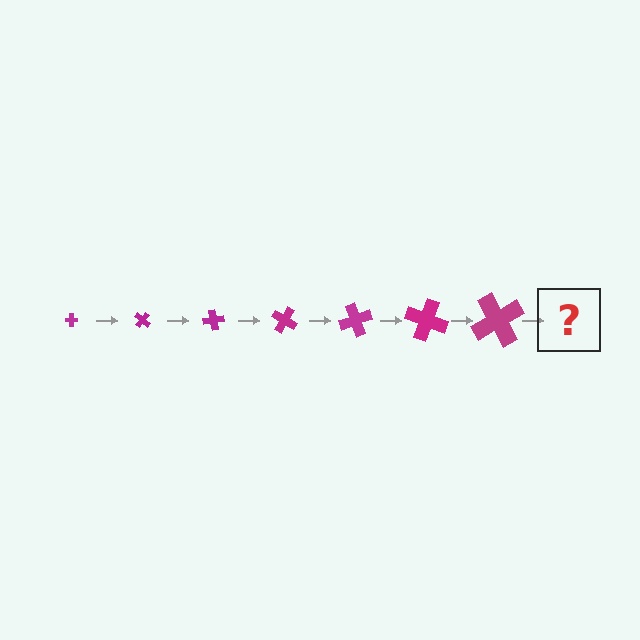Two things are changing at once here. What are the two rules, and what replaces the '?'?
The two rules are that the cross grows larger each step and it rotates 40 degrees each step. The '?' should be a cross, larger than the previous one and rotated 280 degrees from the start.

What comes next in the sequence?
The next element should be a cross, larger than the previous one and rotated 280 degrees from the start.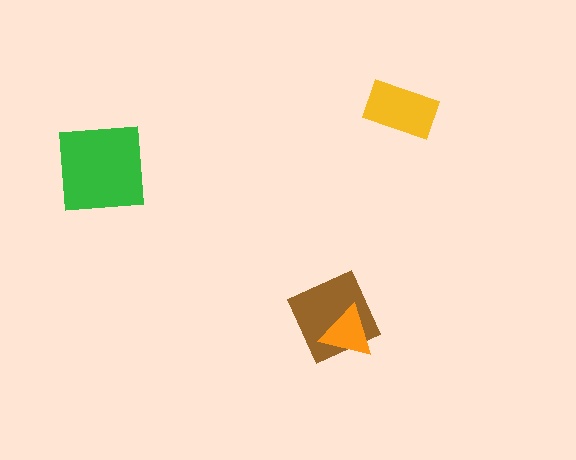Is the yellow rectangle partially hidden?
No, no other shape covers it.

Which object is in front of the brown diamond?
The orange triangle is in front of the brown diamond.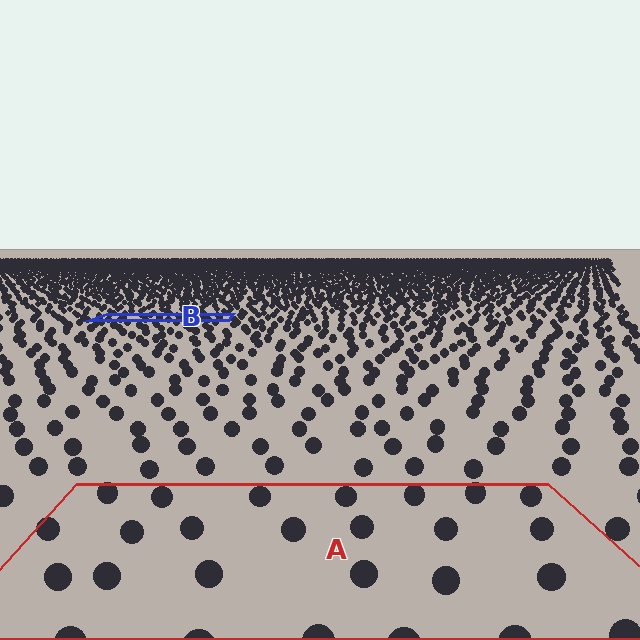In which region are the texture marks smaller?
The texture marks are smaller in region B, because it is farther away.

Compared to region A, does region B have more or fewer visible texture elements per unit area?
Region B has more texture elements per unit area — they are packed more densely because it is farther away.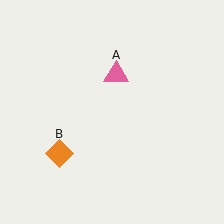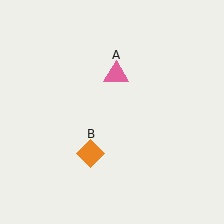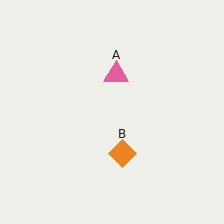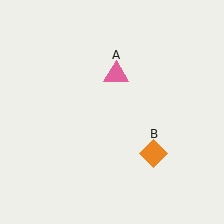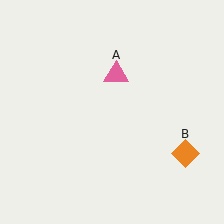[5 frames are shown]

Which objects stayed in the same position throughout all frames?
Pink triangle (object A) remained stationary.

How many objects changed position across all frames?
1 object changed position: orange diamond (object B).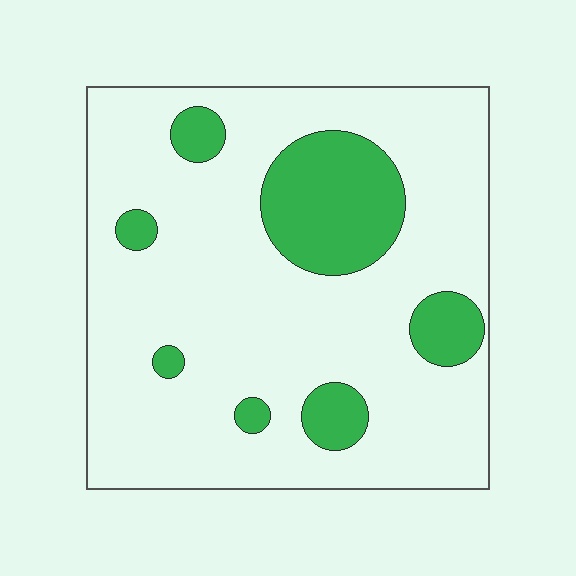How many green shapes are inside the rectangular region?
7.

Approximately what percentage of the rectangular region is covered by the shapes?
Approximately 20%.